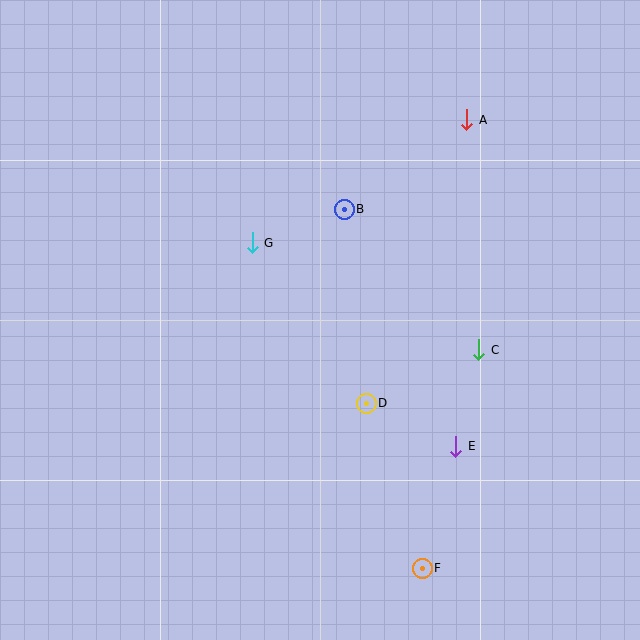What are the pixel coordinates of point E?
Point E is at (456, 446).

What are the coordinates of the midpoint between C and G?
The midpoint between C and G is at (365, 296).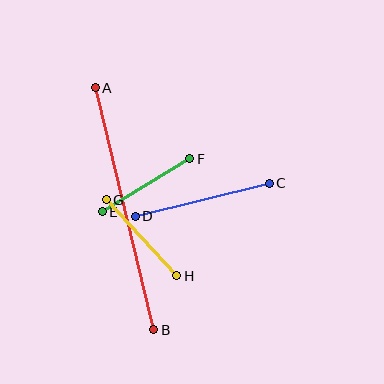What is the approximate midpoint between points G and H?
The midpoint is at approximately (141, 238) pixels.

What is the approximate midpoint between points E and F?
The midpoint is at approximately (146, 185) pixels.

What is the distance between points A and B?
The distance is approximately 249 pixels.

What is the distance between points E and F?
The distance is approximately 102 pixels.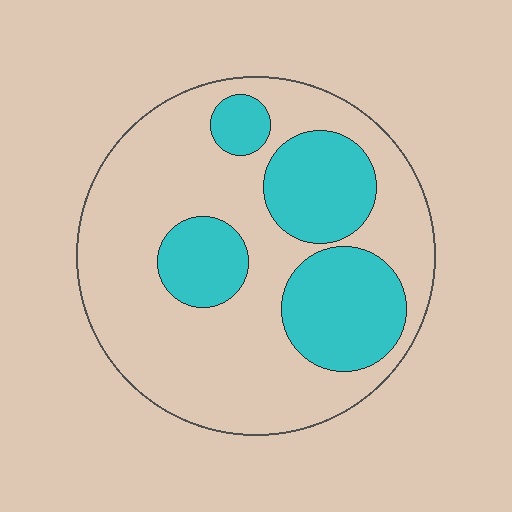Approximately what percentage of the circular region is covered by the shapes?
Approximately 30%.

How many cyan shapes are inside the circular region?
4.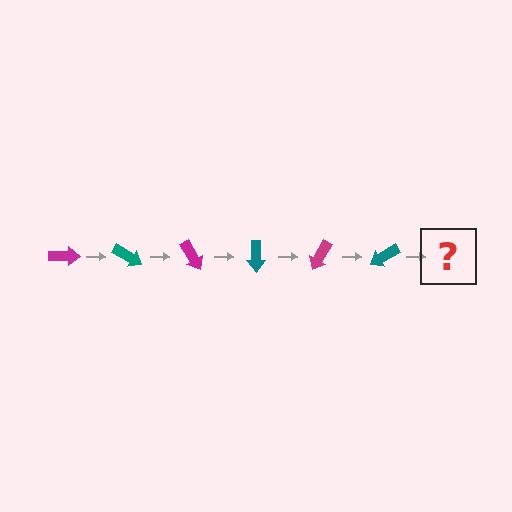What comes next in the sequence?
The next element should be a magenta arrow, rotated 180 degrees from the start.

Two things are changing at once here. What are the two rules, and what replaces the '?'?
The two rules are that it rotates 30 degrees each step and the color cycles through magenta and teal. The '?' should be a magenta arrow, rotated 180 degrees from the start.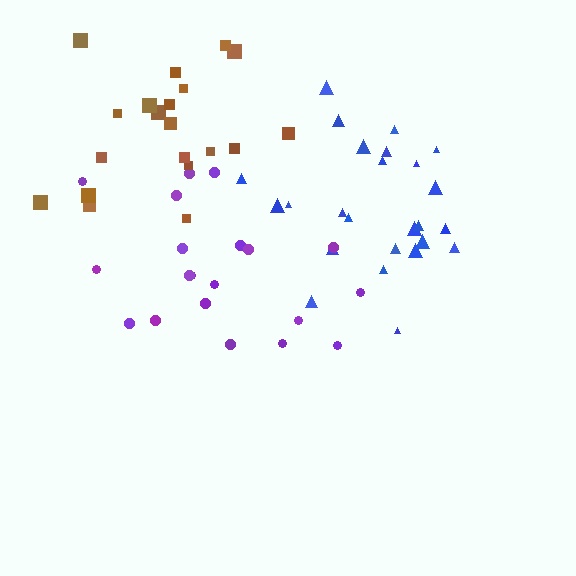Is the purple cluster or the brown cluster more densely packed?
Brown.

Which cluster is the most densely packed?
Blue.